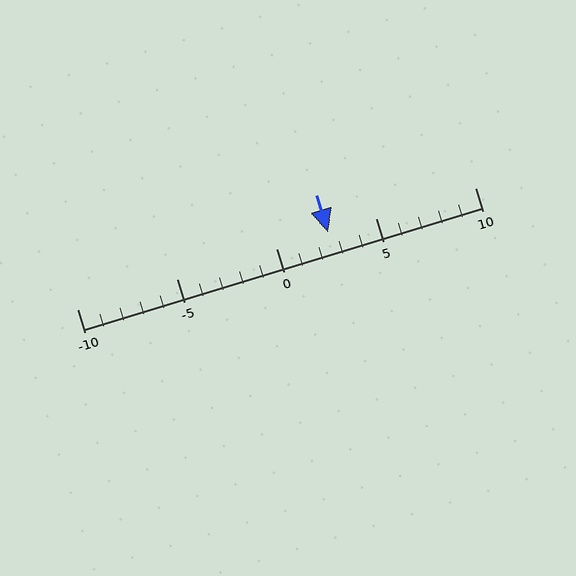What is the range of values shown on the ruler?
The ruler shows values from -10 to 10.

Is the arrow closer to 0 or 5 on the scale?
The arrow is closer to 5.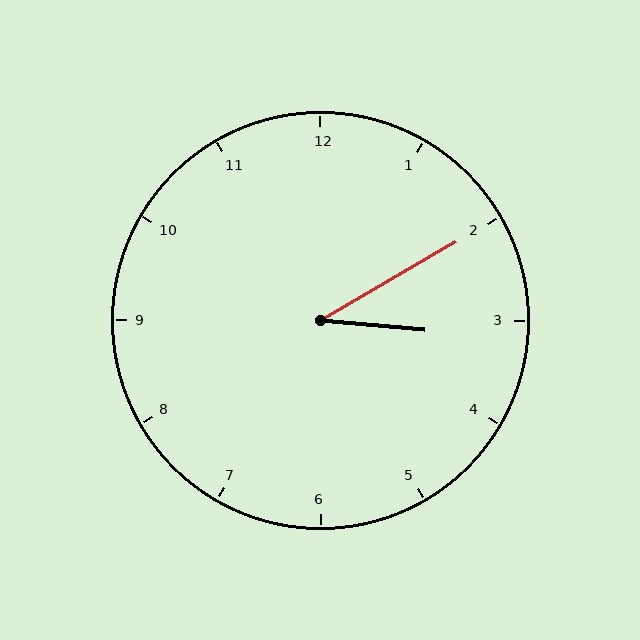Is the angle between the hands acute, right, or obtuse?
It is acute.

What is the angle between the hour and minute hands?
Approximately 35 degrees.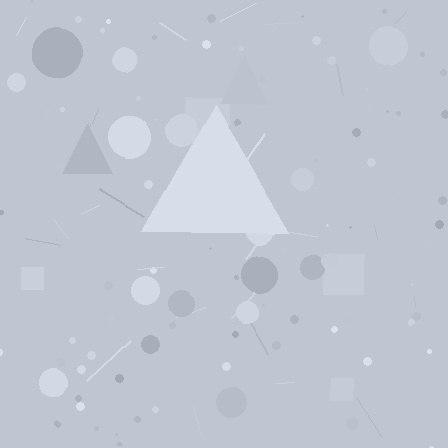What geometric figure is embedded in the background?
A triangle is embedded in the background.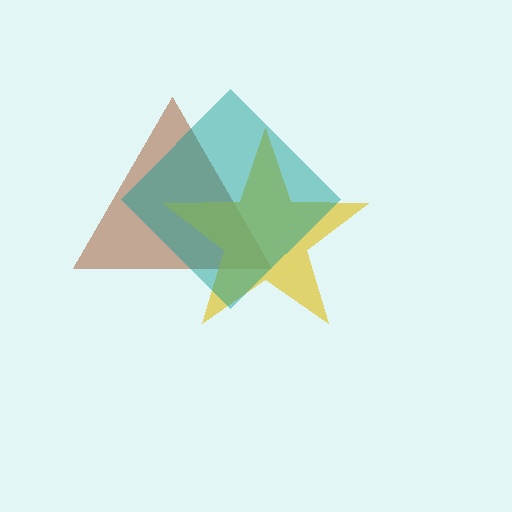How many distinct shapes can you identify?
There are 3 distinct shapes: a brown triangle, a yellow star, a teal diamond.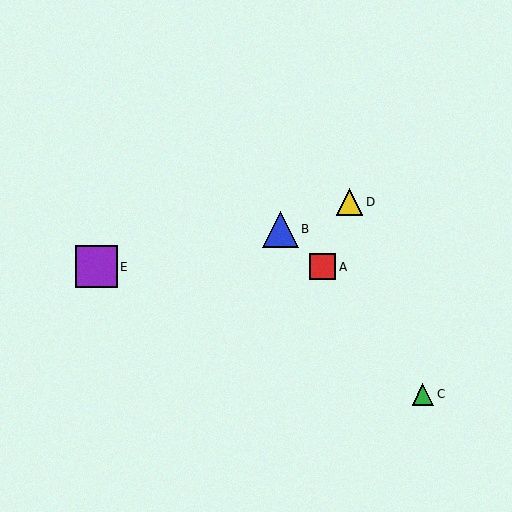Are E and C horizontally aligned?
No, E is at y≈267 and C is at y≈394.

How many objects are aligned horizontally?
2 objects (A, E) are aligned horizontally.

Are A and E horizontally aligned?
Yes, both are at y≈267.